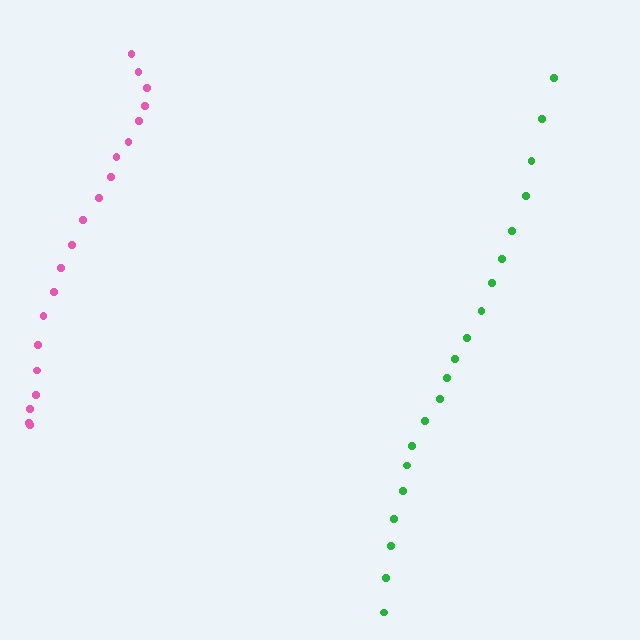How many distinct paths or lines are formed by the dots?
There are 2 distinct paths.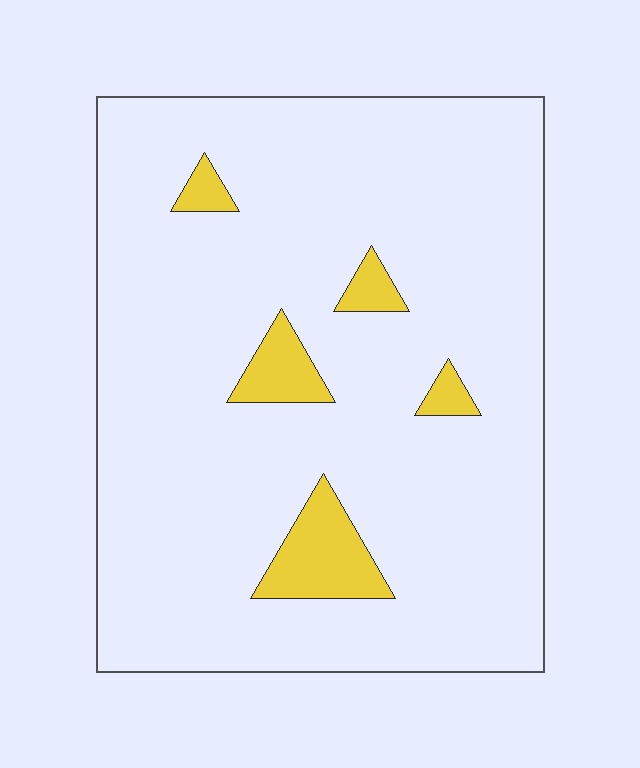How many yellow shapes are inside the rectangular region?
5.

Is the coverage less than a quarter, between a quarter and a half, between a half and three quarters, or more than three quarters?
Less than a quarter.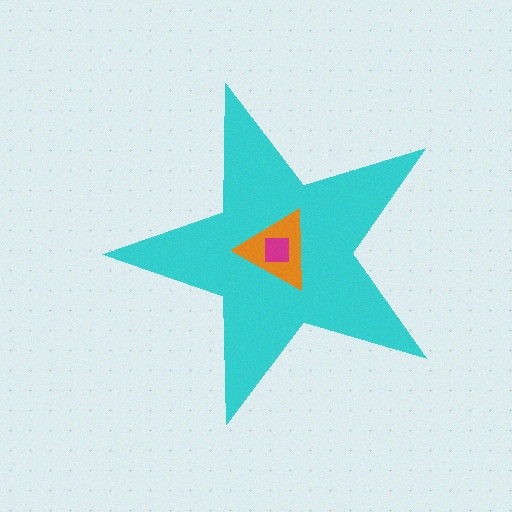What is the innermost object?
The magenta square.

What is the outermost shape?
The cyan star.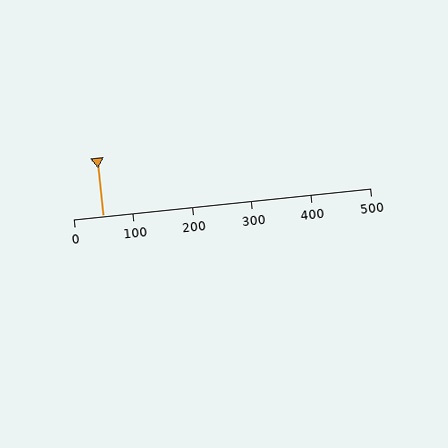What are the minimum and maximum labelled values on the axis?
The axis runs from 0 to 500.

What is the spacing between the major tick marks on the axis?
The major ticks are spaced 100 apart.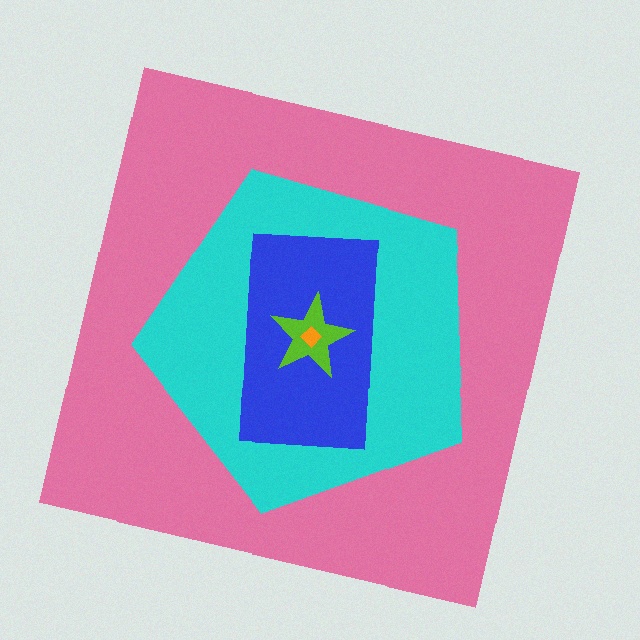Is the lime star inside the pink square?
Yes.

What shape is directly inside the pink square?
The cyan pentagon.